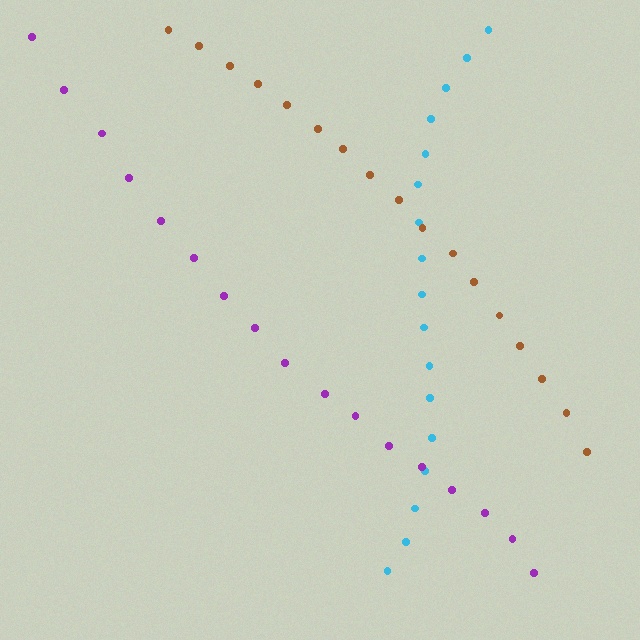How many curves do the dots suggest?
There are 3 distinct paths.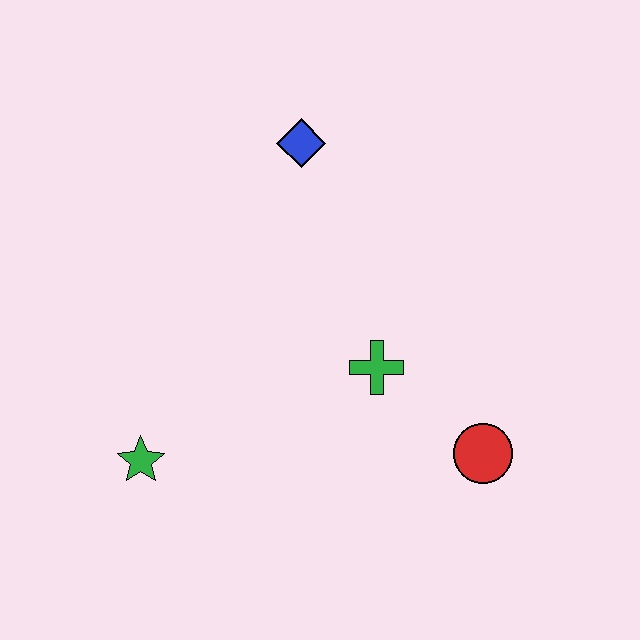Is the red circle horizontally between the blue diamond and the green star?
No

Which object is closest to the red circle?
The green cross is closest to the red circle.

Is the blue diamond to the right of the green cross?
No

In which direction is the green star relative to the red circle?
The green star is to the left of the red circle.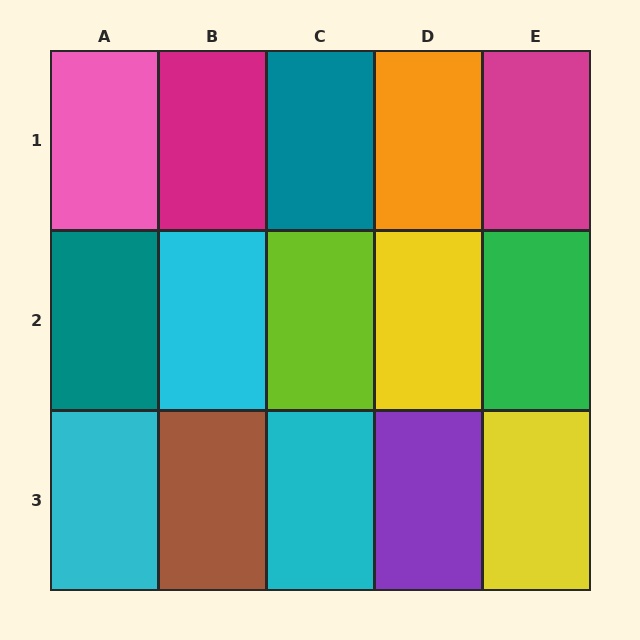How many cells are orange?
1 cell is orange.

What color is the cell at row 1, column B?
Magenta.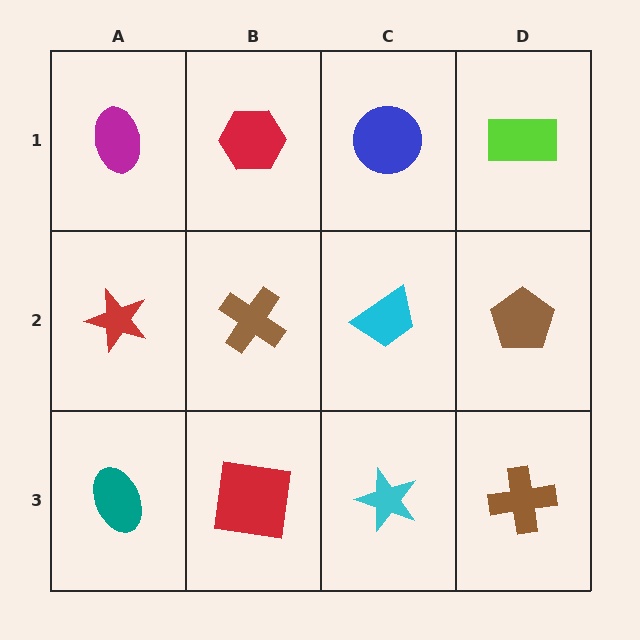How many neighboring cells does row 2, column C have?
4.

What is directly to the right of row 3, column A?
A red square.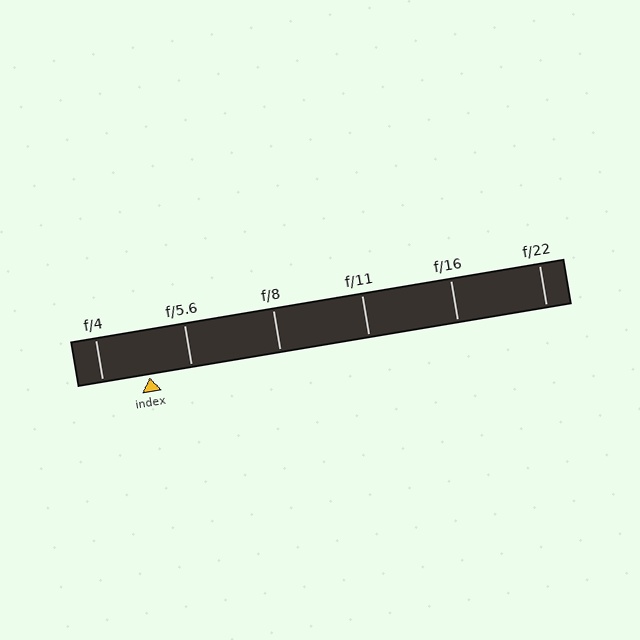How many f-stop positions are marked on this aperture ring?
There are 6 f-stop positions marked.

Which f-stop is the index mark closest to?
The index mark is closest to f/5.6.